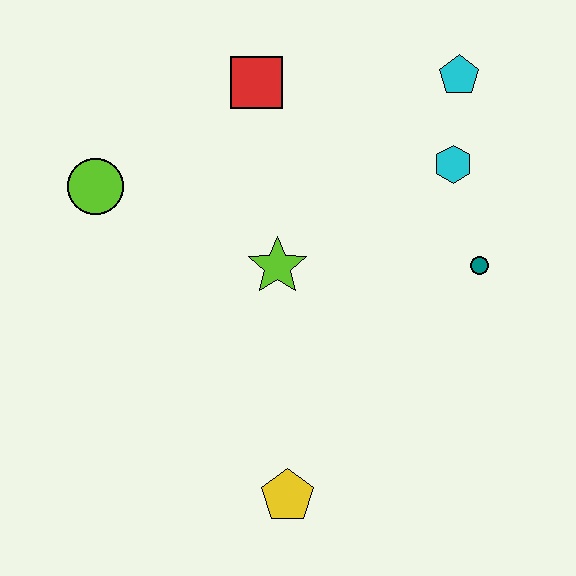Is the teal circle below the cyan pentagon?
Yes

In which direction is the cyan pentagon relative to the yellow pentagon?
The cyan pentagon is above the yellow pentagon.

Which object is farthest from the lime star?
The cyan pentagon is farthest from the lime star.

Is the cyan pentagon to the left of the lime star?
No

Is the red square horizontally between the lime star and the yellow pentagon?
No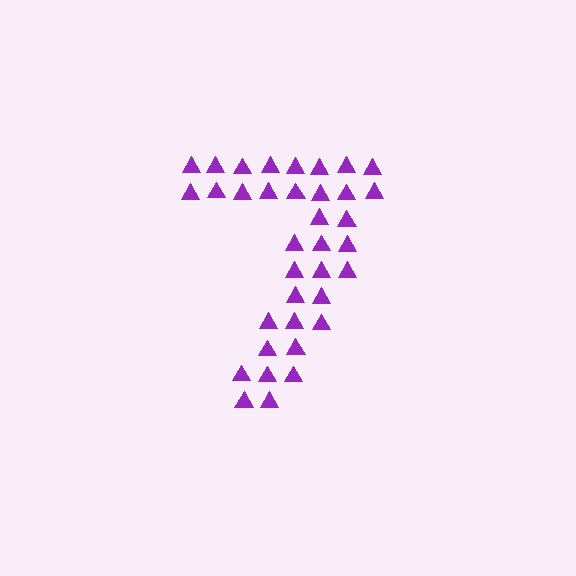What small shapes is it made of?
It is made of small triangles.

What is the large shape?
The large shape is the digit 7.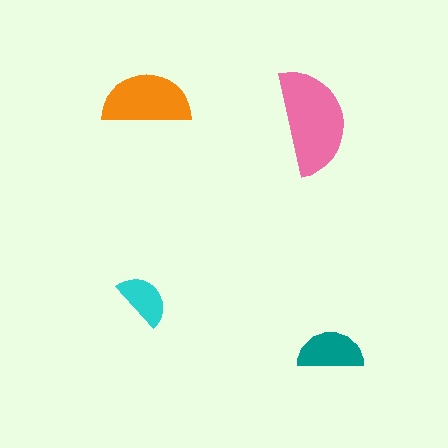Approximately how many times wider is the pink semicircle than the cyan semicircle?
About 2 times wider.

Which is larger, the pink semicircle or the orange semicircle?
The pink one.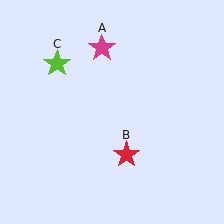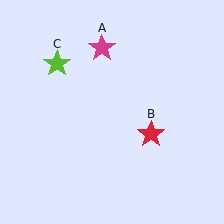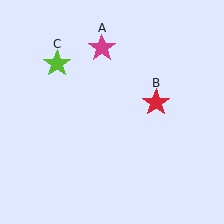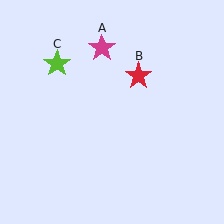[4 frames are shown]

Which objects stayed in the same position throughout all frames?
Magenta star (object A) and lime star (object C) remained stationary.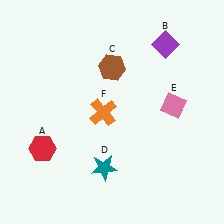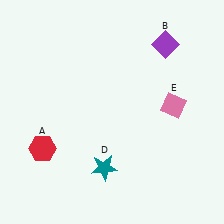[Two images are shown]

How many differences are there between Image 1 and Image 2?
There are 2 differences between the two images.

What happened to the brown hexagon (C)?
The brown hexagon (C) was removed in Image 2. It was in the top-left area of Image 1.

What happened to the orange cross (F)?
The orange cross (F) was removed in Image 2. It was in the bottom-left area of Image 1.